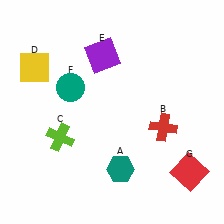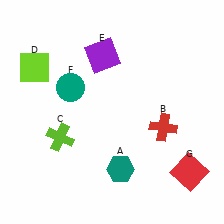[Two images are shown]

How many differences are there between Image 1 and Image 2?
There is 1 difference between the two images.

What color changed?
The square (D) changed from yellow in Image 1 to lime in Image 2.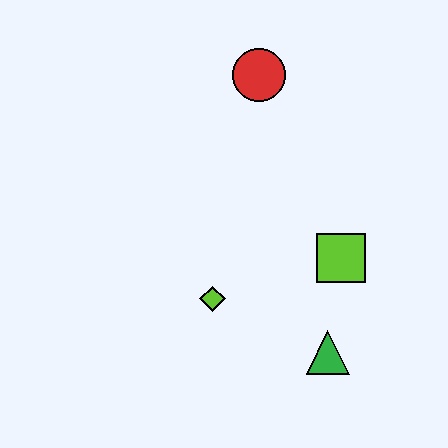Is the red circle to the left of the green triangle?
Yes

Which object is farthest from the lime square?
The red circle is farthest from the lime square.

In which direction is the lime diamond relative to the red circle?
The lime diamond is below the red circle.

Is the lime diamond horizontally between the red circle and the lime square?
No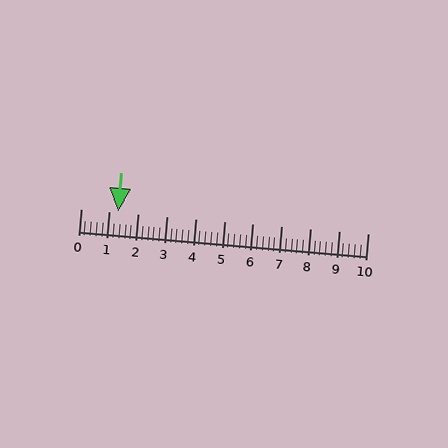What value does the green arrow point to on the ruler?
The green arrow points to approximately 1.3.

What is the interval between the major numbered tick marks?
The major tick marks are spaced 1 units apart.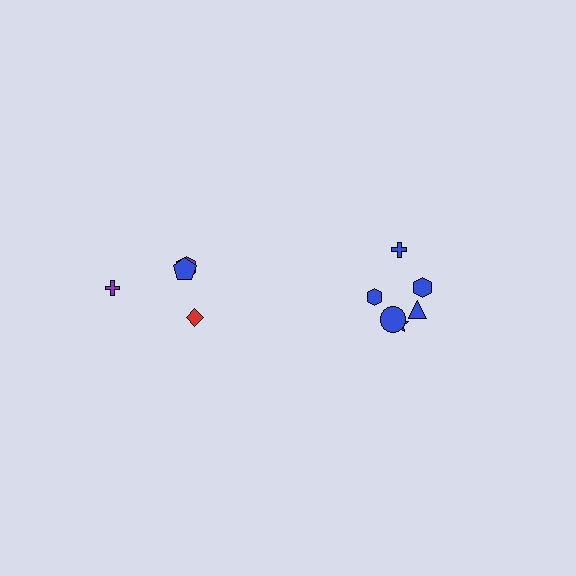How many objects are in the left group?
There are 4 objects.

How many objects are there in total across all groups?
There are 10 objects.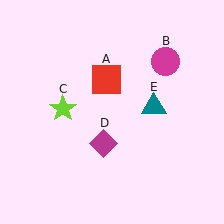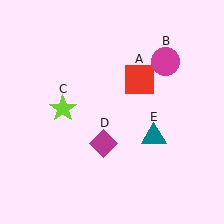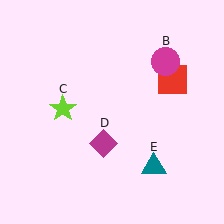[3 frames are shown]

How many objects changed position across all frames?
2 objects changed position: red square (object A), teal triangle (object E).